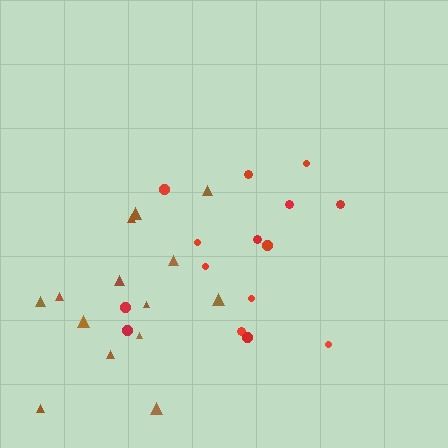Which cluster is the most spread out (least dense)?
Red.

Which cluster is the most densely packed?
Brown.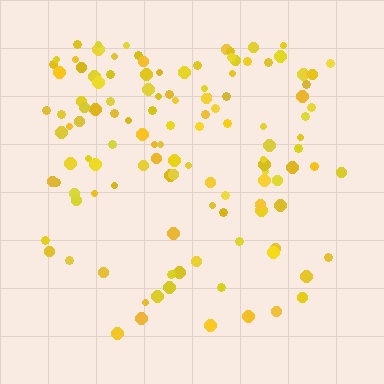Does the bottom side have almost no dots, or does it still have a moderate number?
Still a moderate number, just noticeably fewer than the top.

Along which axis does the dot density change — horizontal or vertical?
Vertical.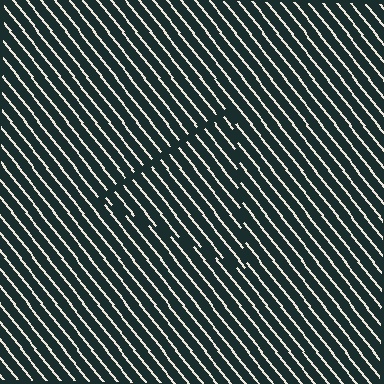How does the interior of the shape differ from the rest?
The interior of the shape contains the same grating, shifted by half a period — the contour is defined by the phase discontinuity where line-ends from the inner and outer gratings abut.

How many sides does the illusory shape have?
3 sides — the line-ends trace a triangle.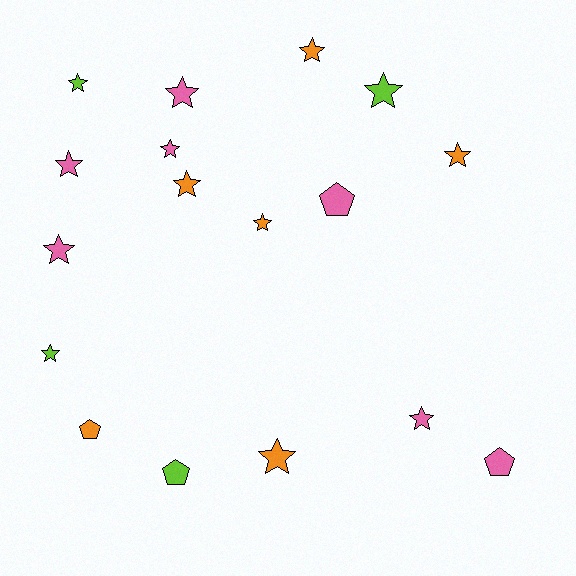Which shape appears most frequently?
Star, with 13 objects.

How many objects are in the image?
There are 17 objects.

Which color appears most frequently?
Pink, with 7 objects.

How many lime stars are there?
There are 3 lime stars.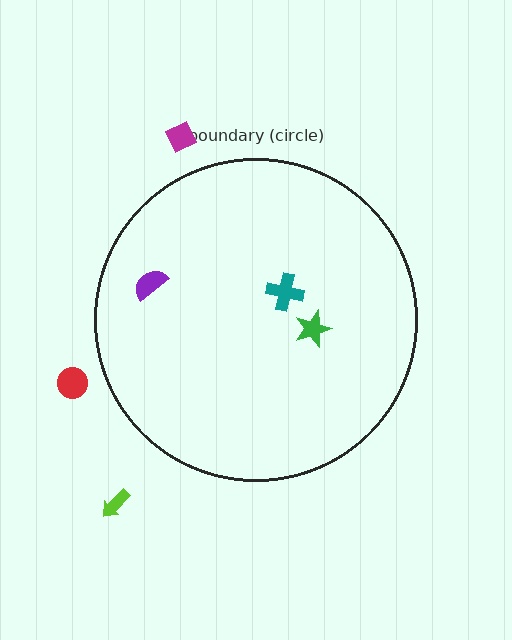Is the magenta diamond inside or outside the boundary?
Outside.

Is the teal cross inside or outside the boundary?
Inside.